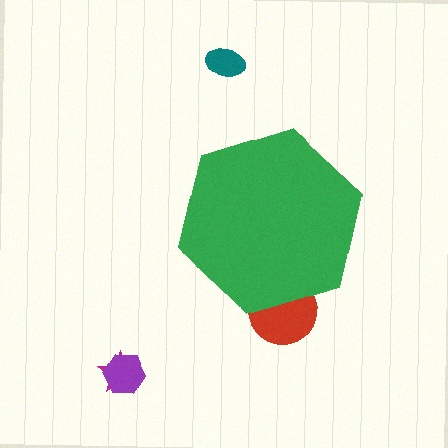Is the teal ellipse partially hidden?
No, the teal ellipse is fully visible.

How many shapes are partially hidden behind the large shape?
1 shape is partially hidden.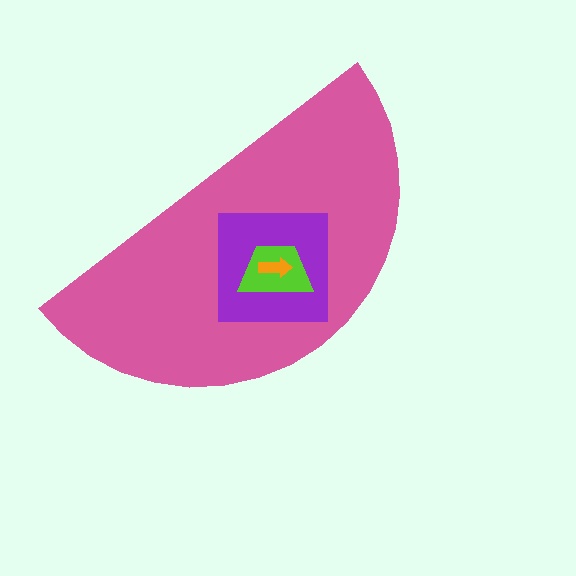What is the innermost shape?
The orange arrow.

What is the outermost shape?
The pink semicircle.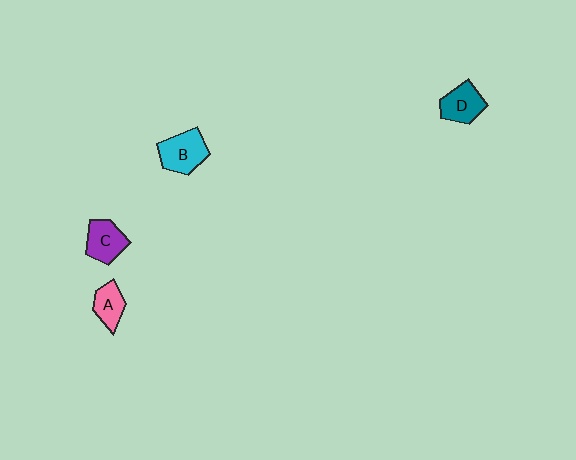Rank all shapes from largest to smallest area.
From largest to smallest: B (cyan), C (purple), D (teal), A (pink).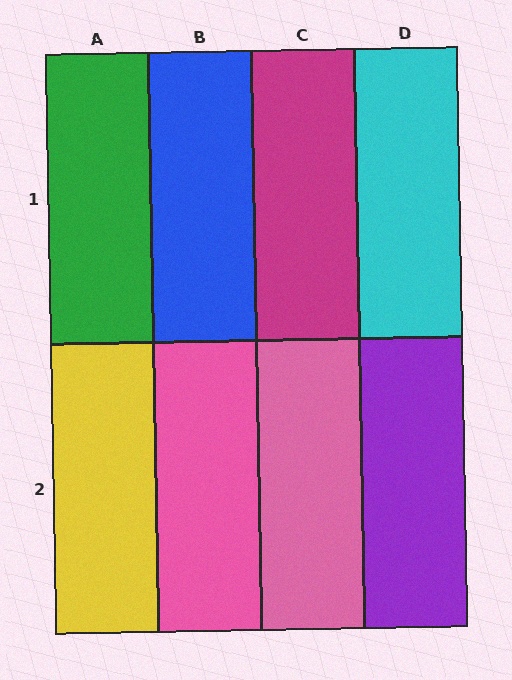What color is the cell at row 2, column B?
Pink.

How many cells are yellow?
1 cell is yellow.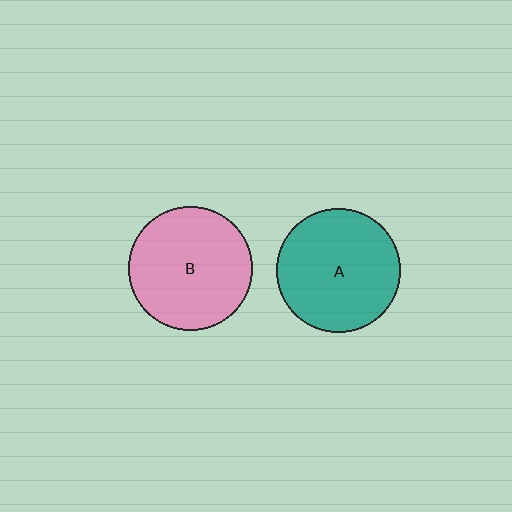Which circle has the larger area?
Circle A (teal).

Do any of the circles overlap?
No, none of the circles overlap.